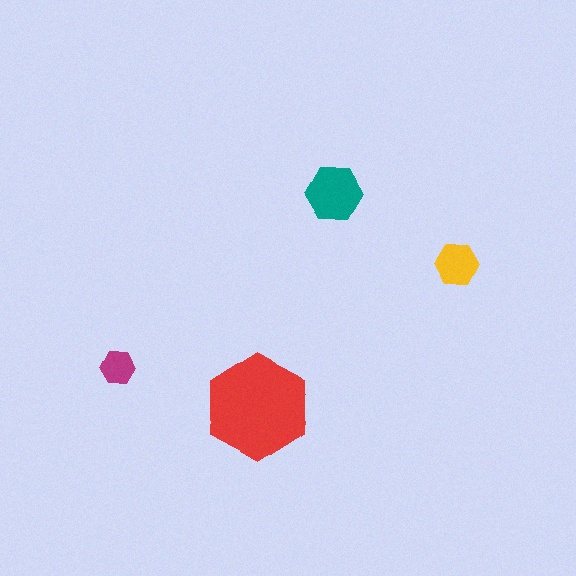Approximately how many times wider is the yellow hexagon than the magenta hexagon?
About 1.5 times wider.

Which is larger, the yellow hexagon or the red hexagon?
The red one.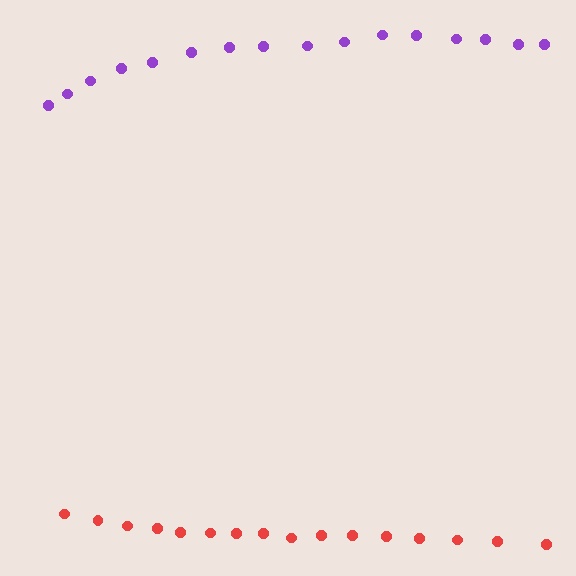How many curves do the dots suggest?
There are 2 distinct paths.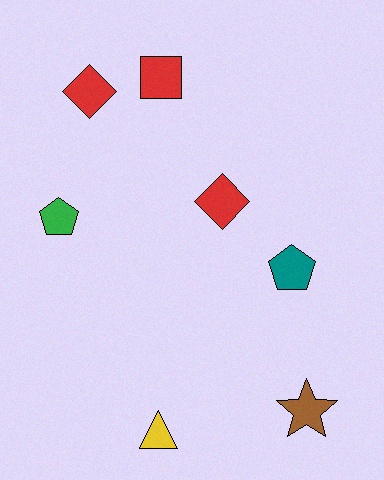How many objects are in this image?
There are 7 objects.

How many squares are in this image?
There is 1 square.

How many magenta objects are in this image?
There are no magenta objects.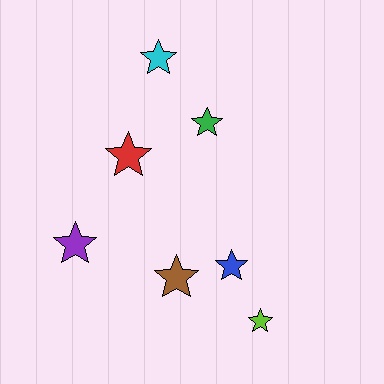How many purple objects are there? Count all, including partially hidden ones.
There is 1 purple object.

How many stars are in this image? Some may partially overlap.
There are 7 stars.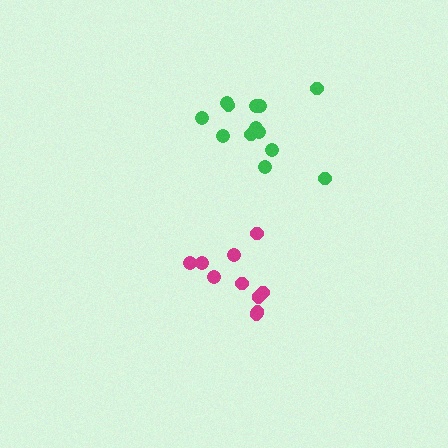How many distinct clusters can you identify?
There are 2 distinct clusters.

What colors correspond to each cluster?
The clusters are colored: green, magenta.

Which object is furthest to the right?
The green cluster is rightmost.